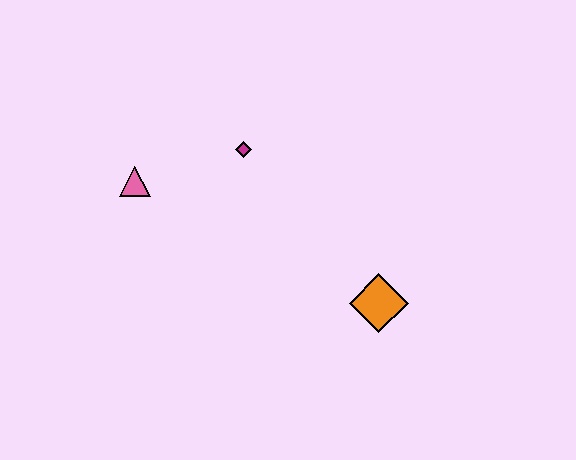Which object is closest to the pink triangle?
The magenta diamond is closest to the pink triangle.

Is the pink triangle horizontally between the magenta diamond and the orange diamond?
No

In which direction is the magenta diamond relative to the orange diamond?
The magenta diamond is above the orange diamond.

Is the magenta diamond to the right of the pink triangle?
Yes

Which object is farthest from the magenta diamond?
The orange diamond is farthest from the magenta diamond.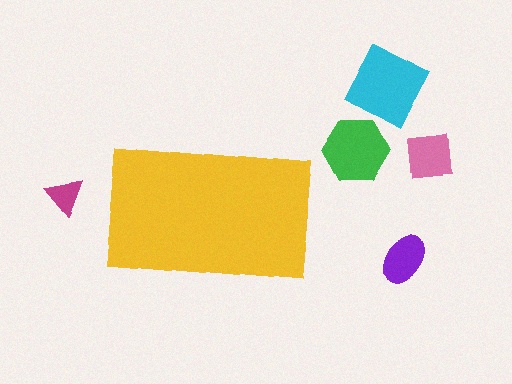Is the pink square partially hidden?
No, the pink square is fully visible.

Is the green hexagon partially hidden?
No, the green hexagon is fully visible.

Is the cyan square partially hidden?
No, the cyan square is fully visible.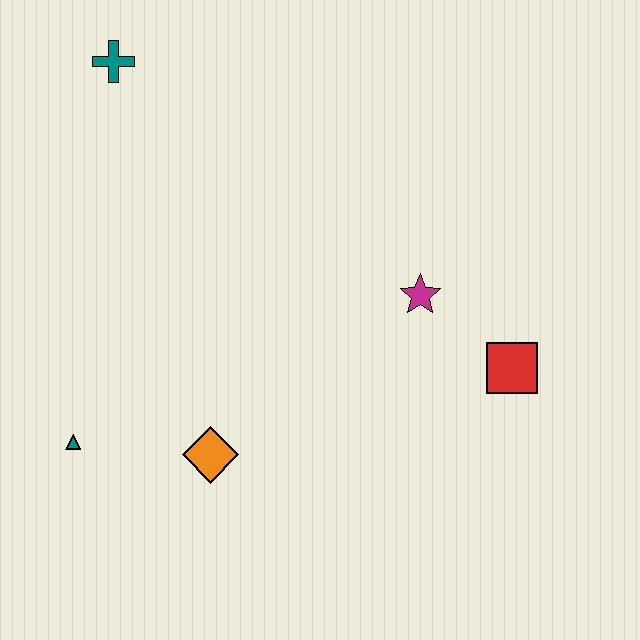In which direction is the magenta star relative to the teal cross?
The magenta star is to the right of the teal cross.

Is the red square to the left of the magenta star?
No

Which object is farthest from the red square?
The teal cross is farthest from the red square.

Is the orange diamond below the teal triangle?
Yes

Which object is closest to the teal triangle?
The orange diamond is closest to the teal triangle.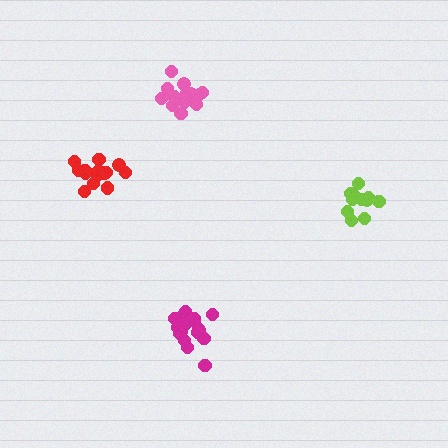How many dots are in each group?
Group 1: 14 dots, Group 2: 14 dots, Group 3: 11 dots, Group 4: 17 dots (56 total).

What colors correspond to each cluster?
The clusters are colored: pink, red, lime, magenta.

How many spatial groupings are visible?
There are 4 spatial groupings.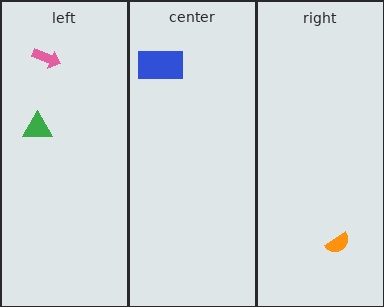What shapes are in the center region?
The blue rectangle.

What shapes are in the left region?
The green triangle, the pink arrow.